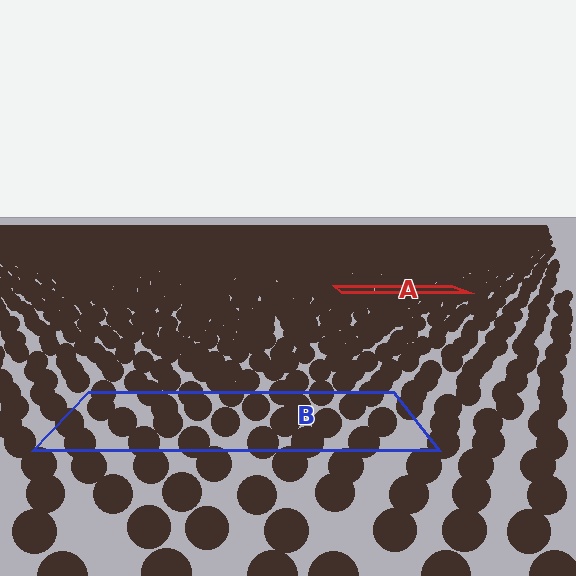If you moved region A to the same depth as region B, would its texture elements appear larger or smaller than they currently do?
They would appear larger. At a closer depth, the same texture elements are projected at a bigger on-screen size.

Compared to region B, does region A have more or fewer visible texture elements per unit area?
Region A has more texture elements per unit area — they are packed more densely because it is farther away.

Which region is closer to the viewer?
Region B is closer. The texture elements there are larger and more spread out.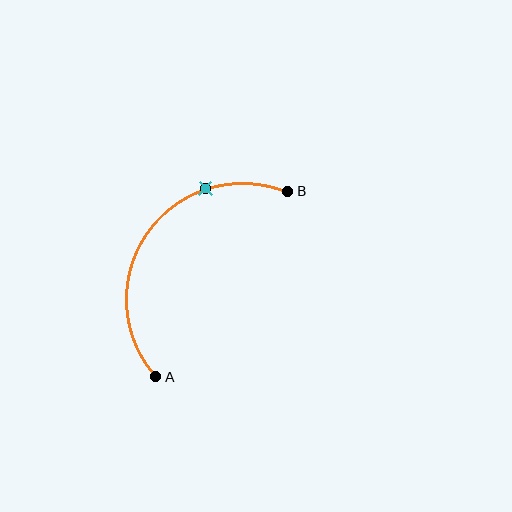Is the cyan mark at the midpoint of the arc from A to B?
No. The cyan mark lies on the arc but is closer to endpoint B. The arc midpoint would be at the point on the curve equidistant along the arc from both A and B.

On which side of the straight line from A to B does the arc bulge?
The arc bulges above and to the left of the straight line connecting A and B.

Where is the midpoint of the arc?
The arc midpoint is the point on the curve farthest from the straight line joining A and B. It sits above and to the left of that line.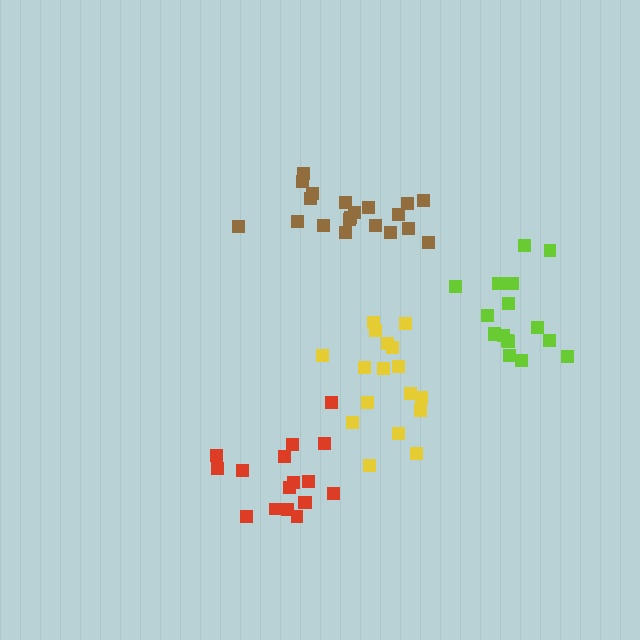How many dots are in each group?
Group 1: 20 dots, Group 2: 18 dots, Group 3: 17 dots, Group 4: 17 dots (72 total).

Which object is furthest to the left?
The red cluster is leftmost.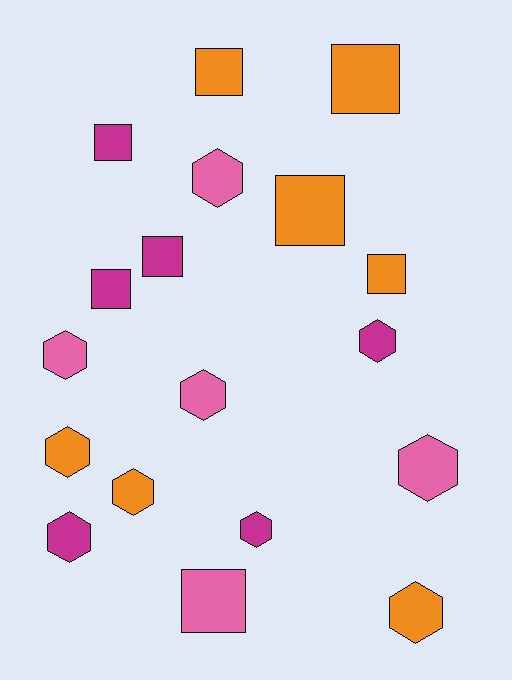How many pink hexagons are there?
There are 4 pink hexagons.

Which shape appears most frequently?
Hexagon, with 10 objects.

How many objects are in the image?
There are 18 objects.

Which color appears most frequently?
Orange, with 7 objects.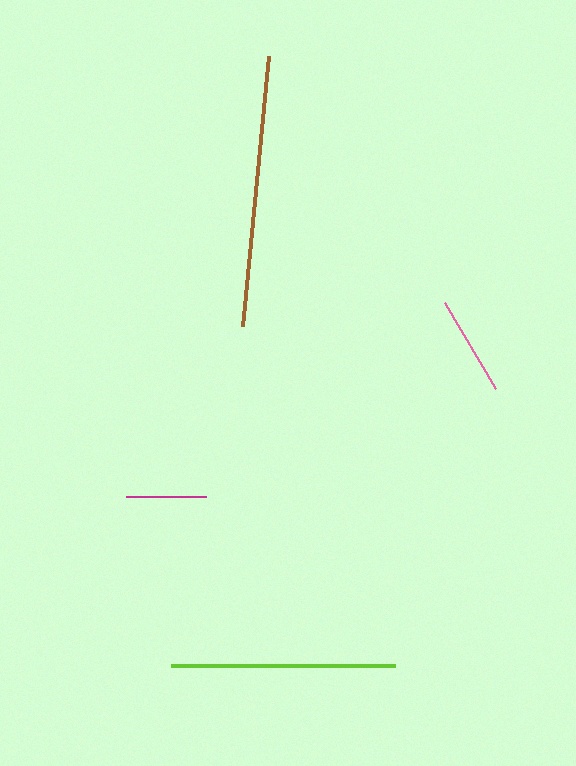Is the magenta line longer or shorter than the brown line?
The brown line is longer than the magenta line.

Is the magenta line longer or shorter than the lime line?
The lime line is longer than the magenta line.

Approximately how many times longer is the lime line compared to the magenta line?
The lime line is approximately 2.8 times the length of the magenta line.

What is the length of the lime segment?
The lime segment is approximately 225 pixels long.